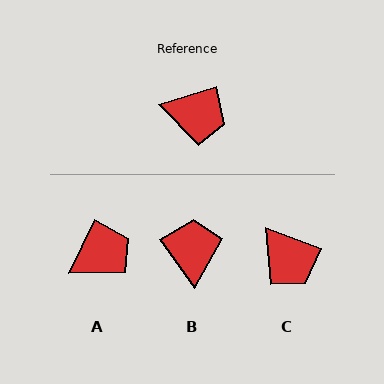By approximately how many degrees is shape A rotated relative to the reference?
Approximately 47 degrees counter-clockwise.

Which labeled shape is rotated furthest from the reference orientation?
B, about 107 degrees away.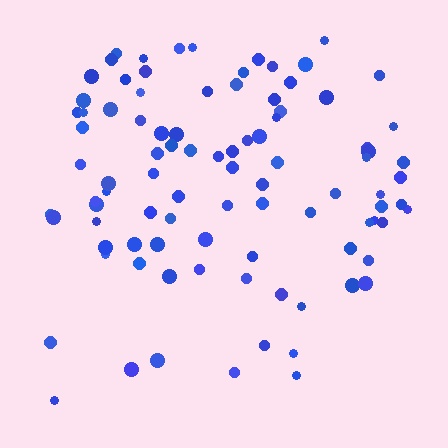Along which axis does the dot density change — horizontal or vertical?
Vertical.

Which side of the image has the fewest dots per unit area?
The bottom.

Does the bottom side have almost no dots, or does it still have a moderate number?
Still a moderate number, just noticeably fewer than the top.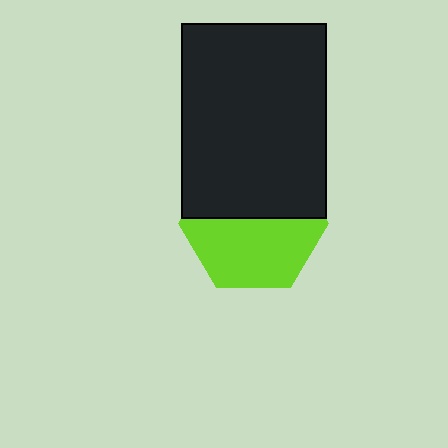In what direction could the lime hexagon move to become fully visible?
The lime hexagon could move down. That would shift it out from behind the black rectangle entirely.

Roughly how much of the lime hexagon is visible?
About half of it is visible (roughly 53%).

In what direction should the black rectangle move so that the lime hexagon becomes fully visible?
The black rectangle should move up. That is the shortest direction to clear the overlap and leave the lime hexagon fully visible.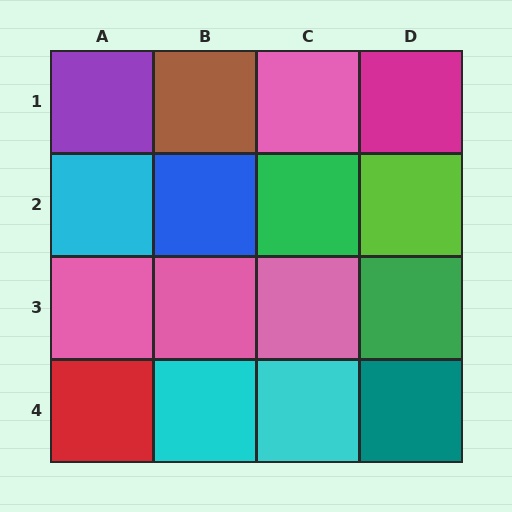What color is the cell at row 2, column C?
Green.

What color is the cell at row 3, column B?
Pink.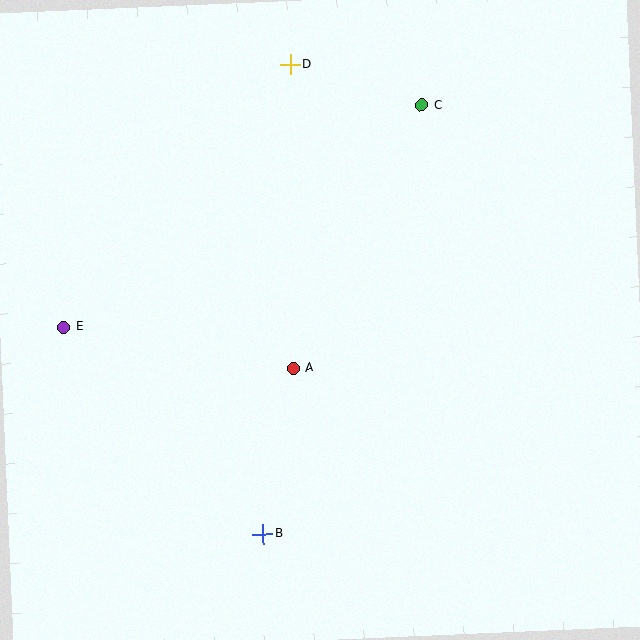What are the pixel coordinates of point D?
Point D is at (290, 65).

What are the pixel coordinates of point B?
Point B is at (263, 534).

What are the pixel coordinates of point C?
Point C is at (422, 105).